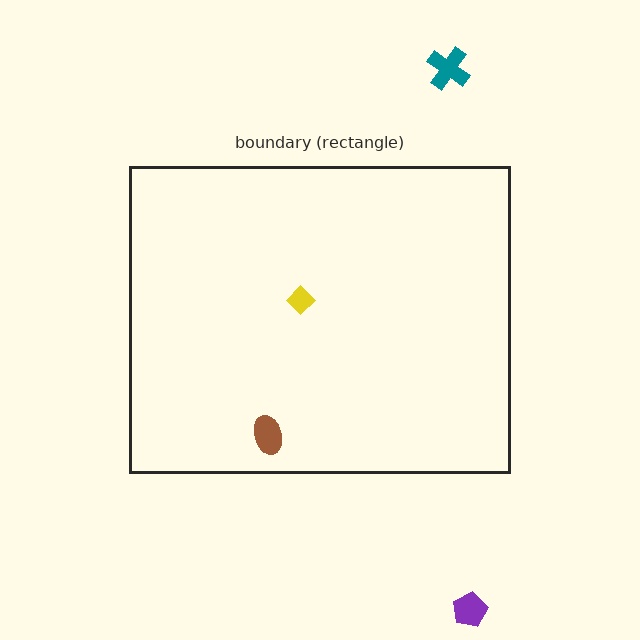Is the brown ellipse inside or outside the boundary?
Inside.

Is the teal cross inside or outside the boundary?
Outside.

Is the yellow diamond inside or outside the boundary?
Inside.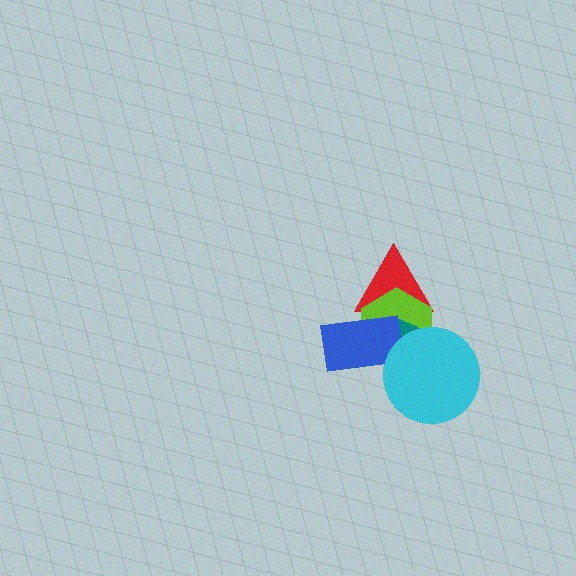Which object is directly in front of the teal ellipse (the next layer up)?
The blue rectangle is directly in front of the teal ellipse.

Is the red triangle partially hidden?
Yes, it is partially covered by another shape.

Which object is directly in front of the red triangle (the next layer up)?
The lime hexagon is directly in front of the red triangle.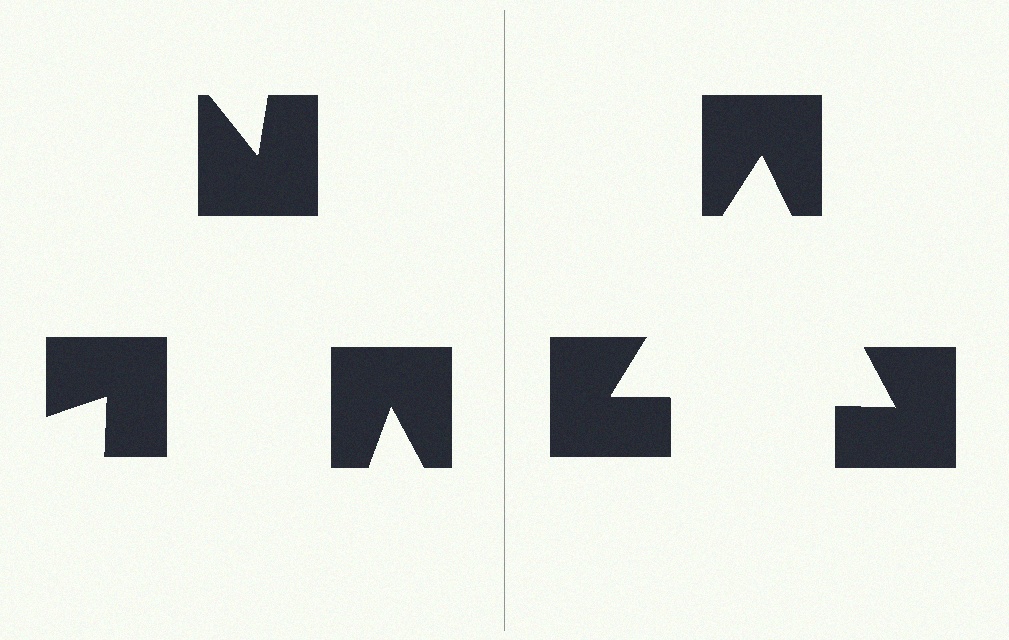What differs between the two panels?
The notched squares are positioned identically on both sides; only the wedge orientations differ. On the right they align to a triangle; on the left they are misaligned.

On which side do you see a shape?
An illusory triangle appears on the right side. On the left side the wedge cuts are rotated, so no coherent shape forms.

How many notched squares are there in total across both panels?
6 — 3 on each side.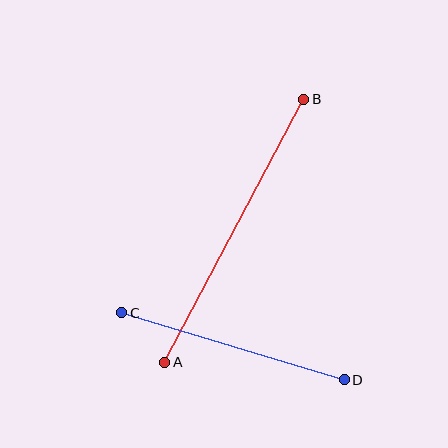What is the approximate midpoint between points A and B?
The midpoint is at approximately (234, 231) pixels.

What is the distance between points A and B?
The distance is approximately 298 pixels.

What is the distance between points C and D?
The distance is approximately 233 pixels.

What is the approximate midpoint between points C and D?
The midpoint is at approximately (233, 346) pixels.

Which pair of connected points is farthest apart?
Points A and B are farthest apart.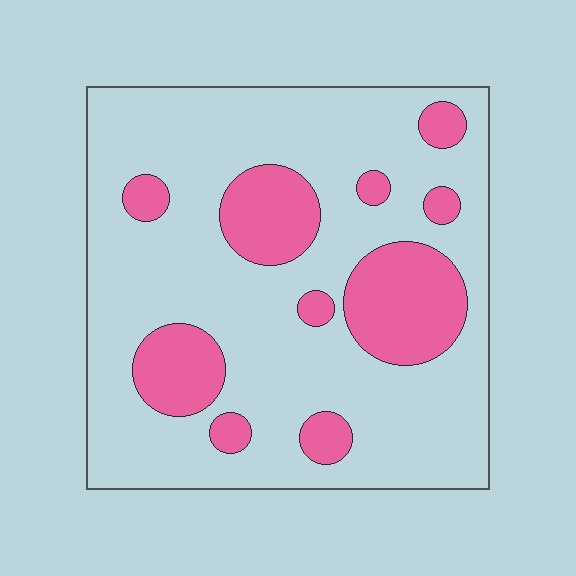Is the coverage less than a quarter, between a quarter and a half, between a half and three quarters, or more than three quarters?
Less than a quarter.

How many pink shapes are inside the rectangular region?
10.